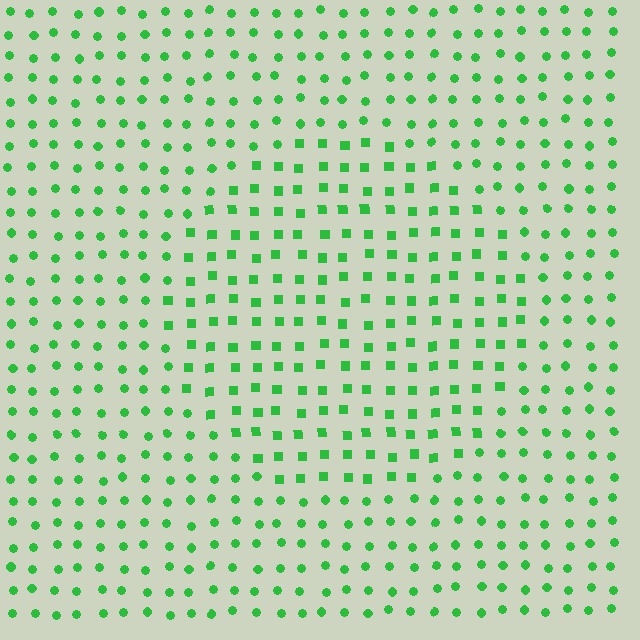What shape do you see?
I see a circle.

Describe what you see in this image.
The image is filled with small green elements arranged in a uniform grid. A circle-shaped region contains squares, while the surrounding area contains circles. The boundary is defined purely by the change in element shape.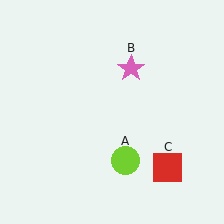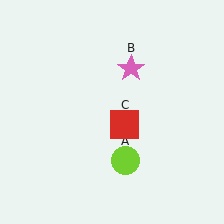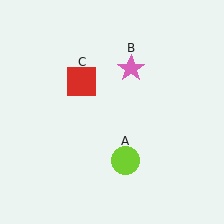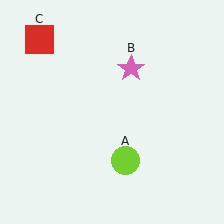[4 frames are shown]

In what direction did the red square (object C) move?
The red square (object C) moved up and to the left.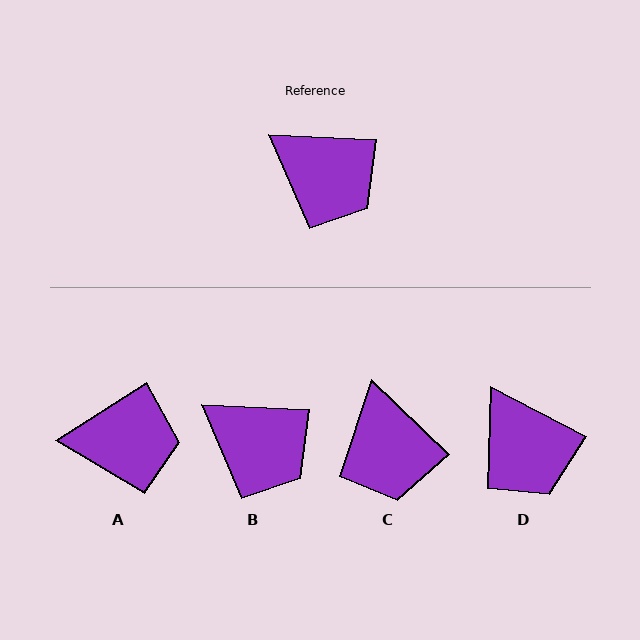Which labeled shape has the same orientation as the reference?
B.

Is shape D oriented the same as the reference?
No, it is off by about 25 degrees.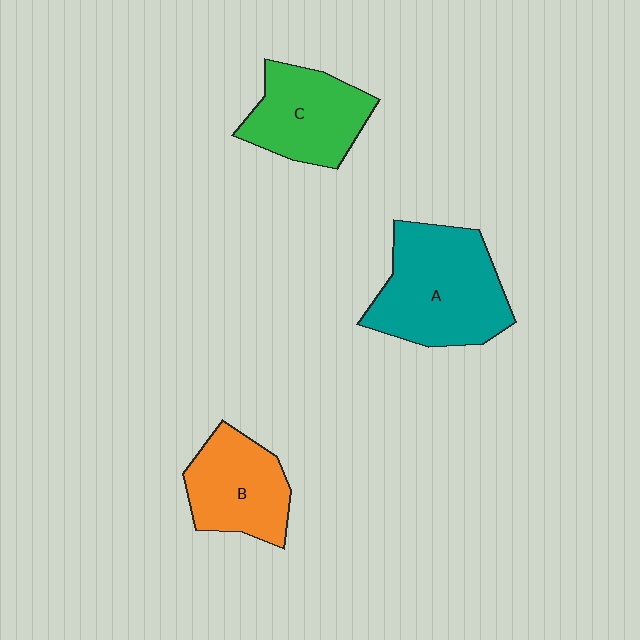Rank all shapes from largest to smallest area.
From largest to smallest: A (teal), C (green), B (orange).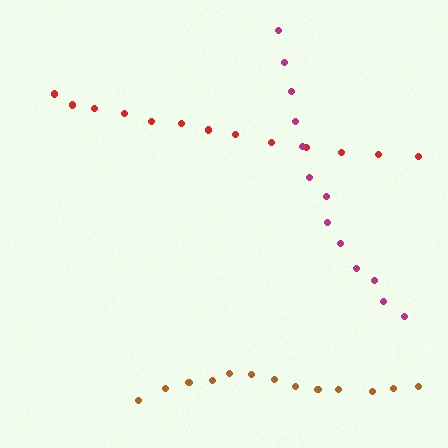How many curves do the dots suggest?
There are 3 distinct paths.